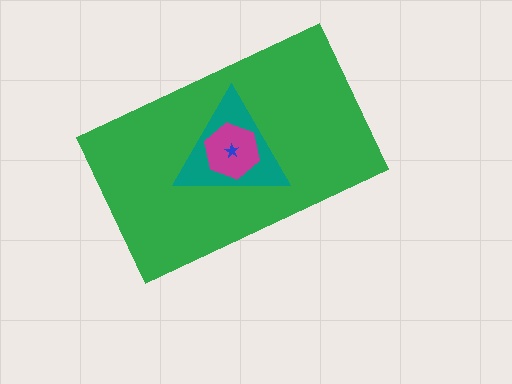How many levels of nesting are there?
4.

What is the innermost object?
The blue star.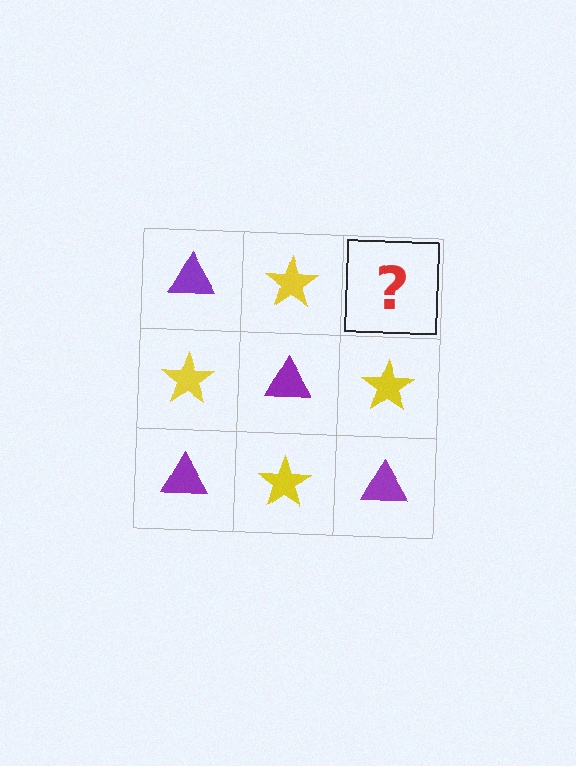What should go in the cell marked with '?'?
The missing cell should contain a purple triangle.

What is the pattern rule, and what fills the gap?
The rule is that it alternates purple triangle and yellow star in a checkerboard pattern. The gap should be filled with a purple triangle.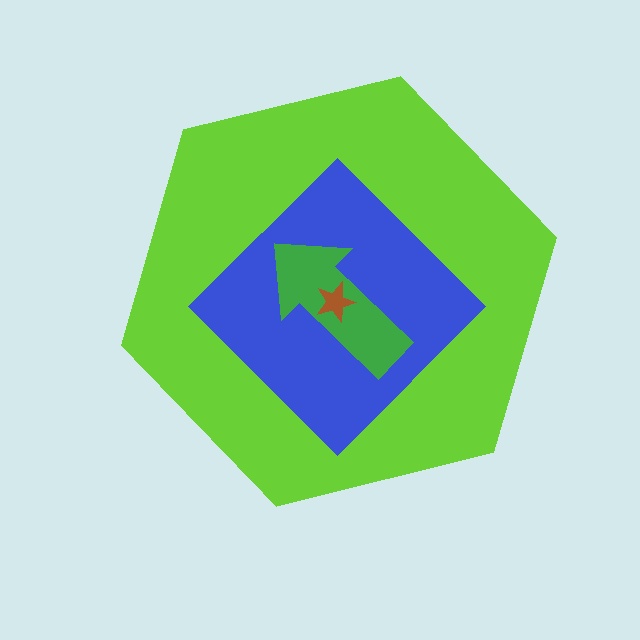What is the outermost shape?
The lime hexagon.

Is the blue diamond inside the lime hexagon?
Yes.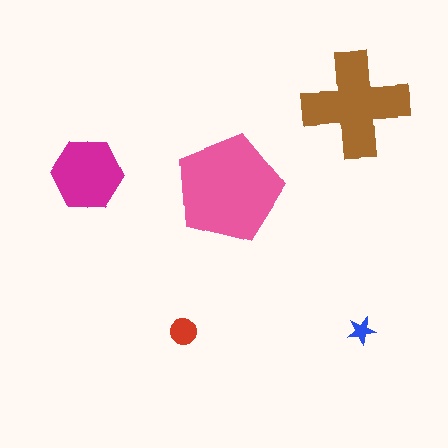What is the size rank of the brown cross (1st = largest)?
2nd.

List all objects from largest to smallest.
The pink pentagon, the brown cross, the magenta hexagon, the red circle, the blue star.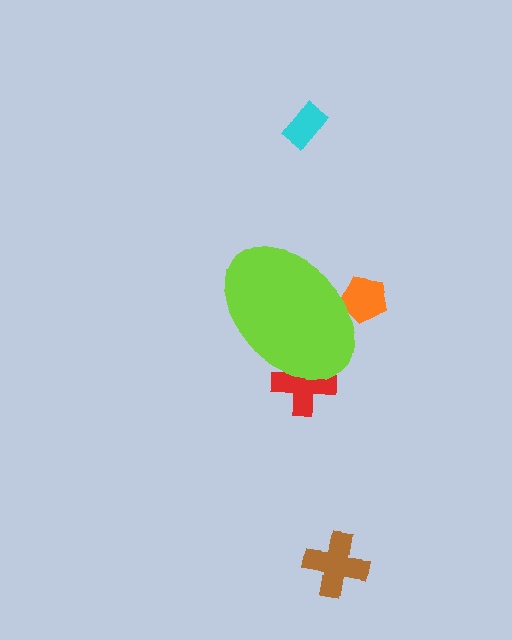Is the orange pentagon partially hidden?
Yes, the orange pentagon is partially hidden behind the lime ellipse.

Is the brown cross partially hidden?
No, the brown cross is fully visible.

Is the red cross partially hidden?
Yes, the red cross is partially hidden behind the lime ellipse.